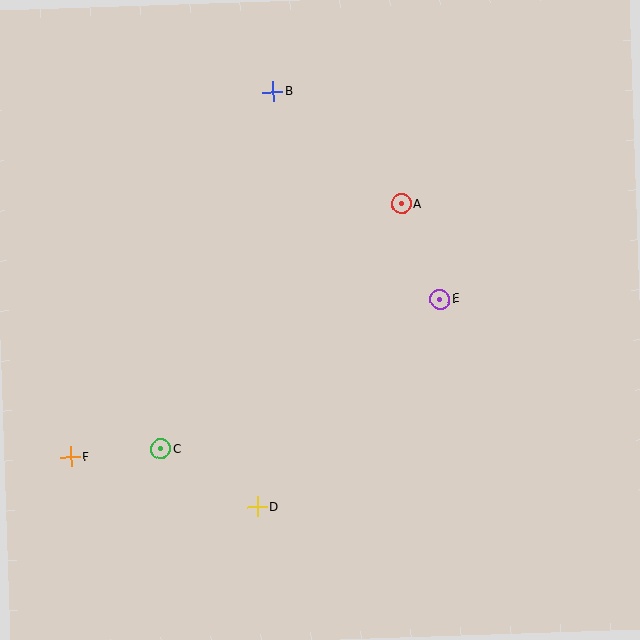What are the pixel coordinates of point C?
Point C is at (161, 449).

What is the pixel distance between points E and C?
The distance between E and C is 317 pixels.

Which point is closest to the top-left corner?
Point B is closest to the top-left corner.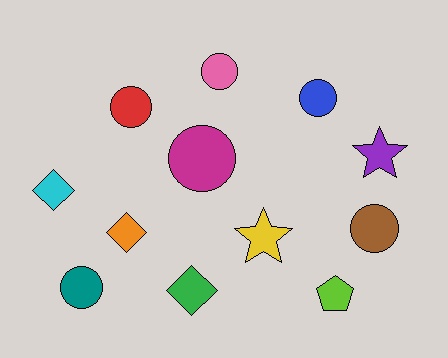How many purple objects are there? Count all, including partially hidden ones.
There is 1 purple object.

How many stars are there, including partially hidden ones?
There are 2 stars.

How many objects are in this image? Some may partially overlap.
There are 12 objects.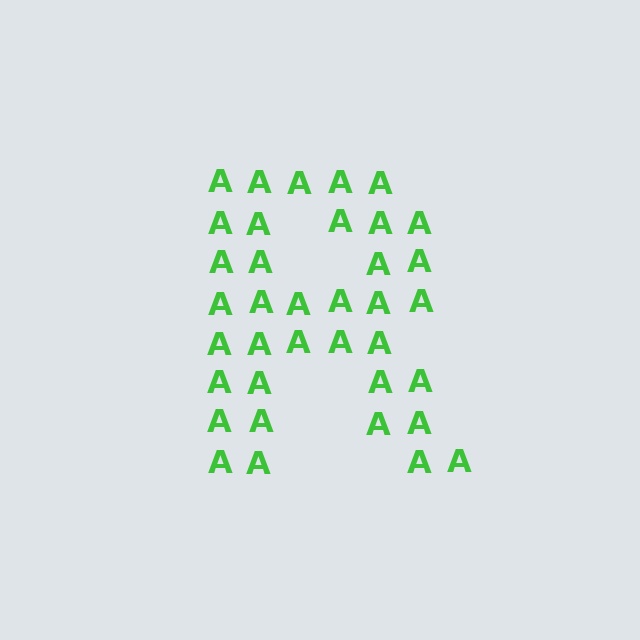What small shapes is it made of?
It is made of small letter A's.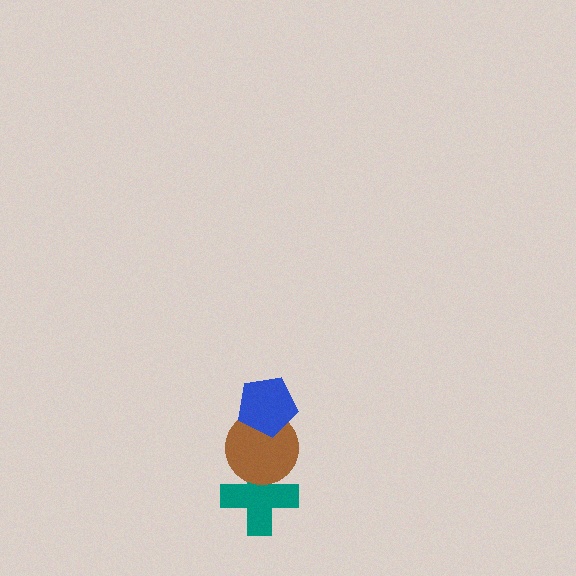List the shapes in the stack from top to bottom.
From top to bottom: the blue pentagon, the brown circle, the teal cross.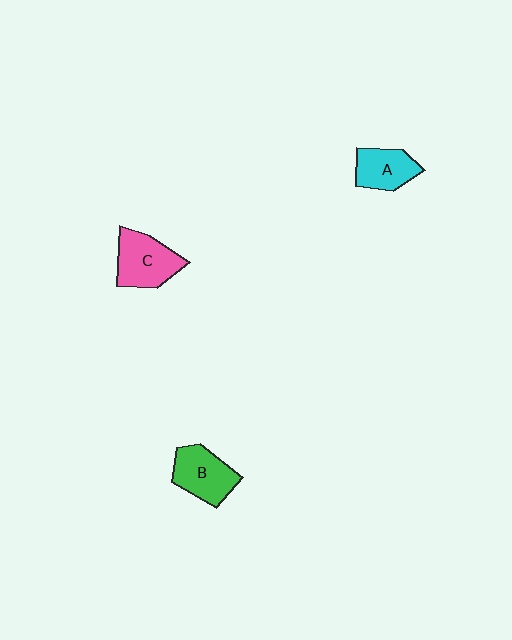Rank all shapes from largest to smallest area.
From largest to smallest: C (pink), B (green), A (cyan).